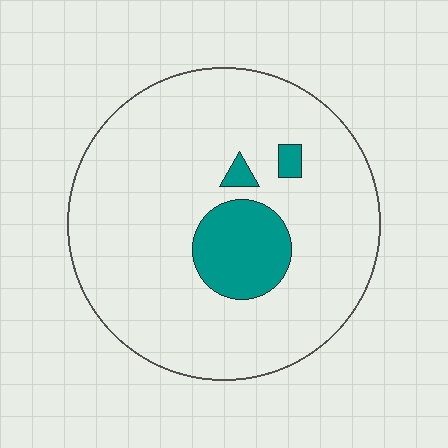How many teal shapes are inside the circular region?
3.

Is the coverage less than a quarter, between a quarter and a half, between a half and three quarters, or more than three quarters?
Less than a quarter.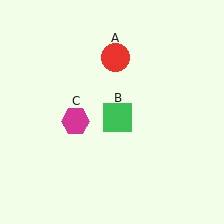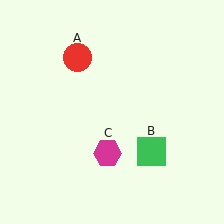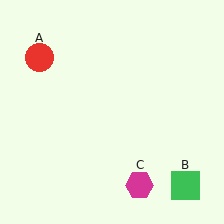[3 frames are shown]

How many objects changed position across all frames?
3 objects changed position: red circle (object A), green square (object B), magenta hexagon (object C).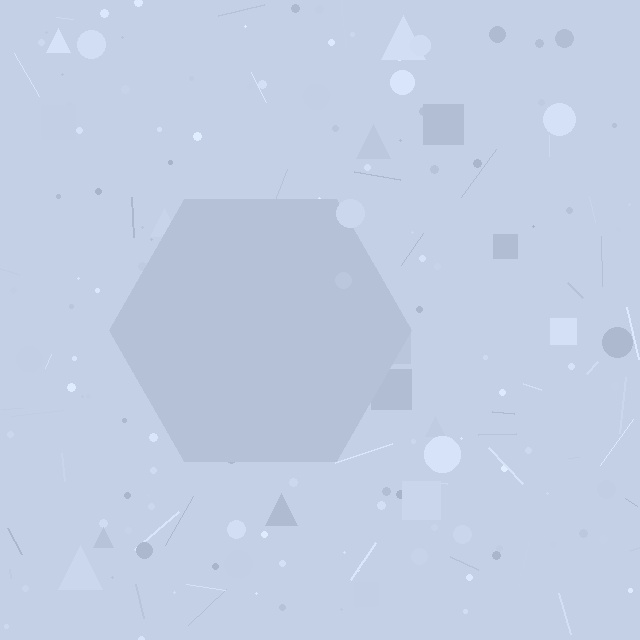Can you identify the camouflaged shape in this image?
The camouflaged shape is a hexagon.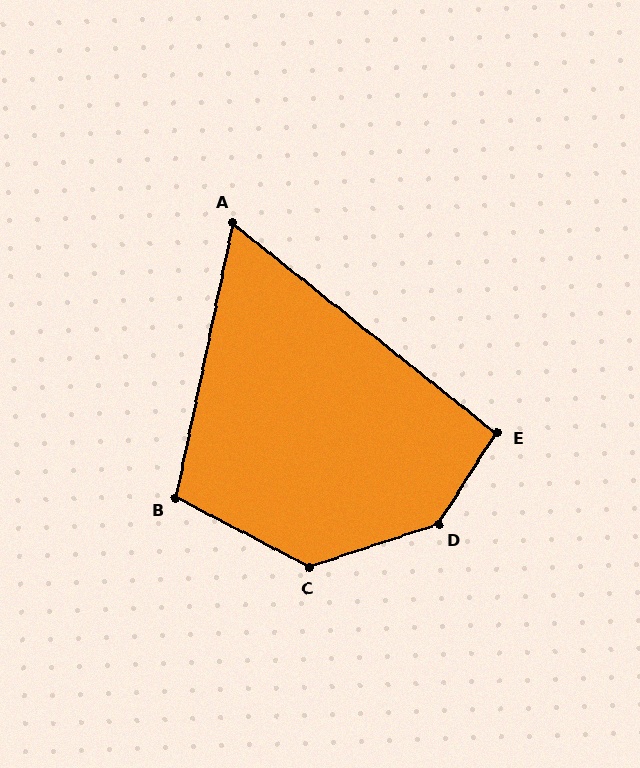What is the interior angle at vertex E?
Approximately 96 degrees (obtuse).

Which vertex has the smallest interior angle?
A, at approximately 63 degrees.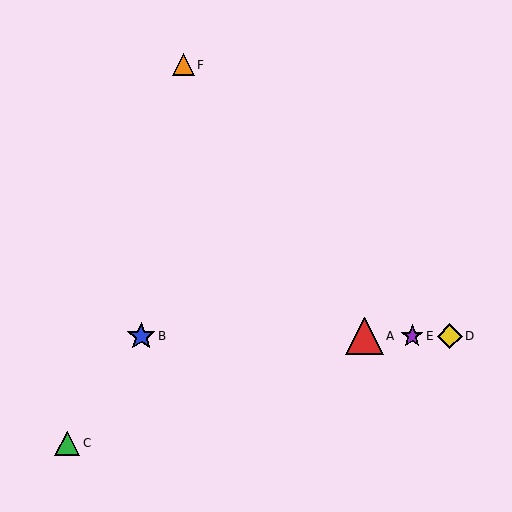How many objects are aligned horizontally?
4 objects (A, B, D, E) are aligned horizontally.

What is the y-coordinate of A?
Object A is at y≈336.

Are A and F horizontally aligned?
No, A is at y≈336 and F is at y≈65.